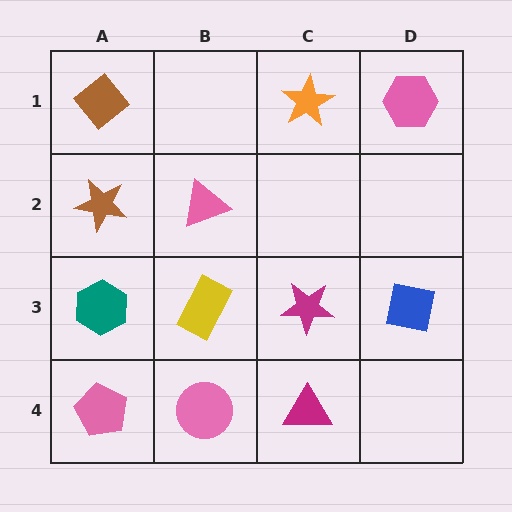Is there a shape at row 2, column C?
No, that cell is empty.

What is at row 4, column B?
A pink circle.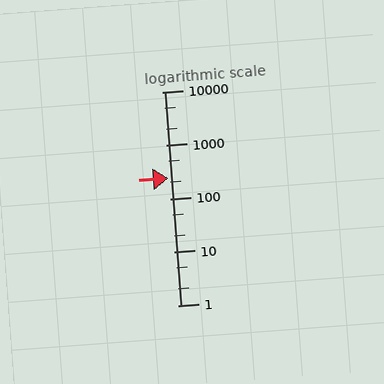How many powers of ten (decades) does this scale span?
The scale spans 4 decades, from 1 to 10000.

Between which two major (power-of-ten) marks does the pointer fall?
The pointer is between 100 and 1000.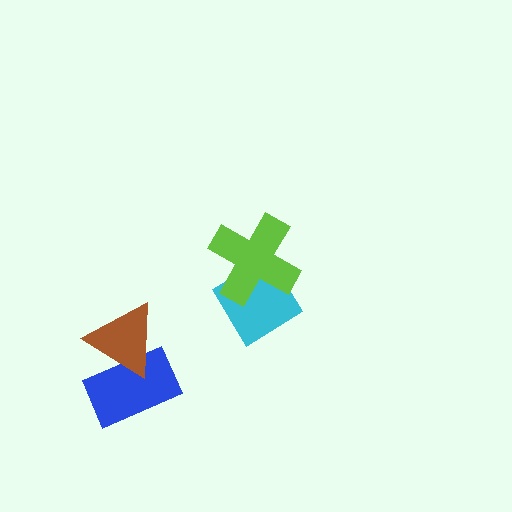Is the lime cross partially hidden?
No, no other shape covers it.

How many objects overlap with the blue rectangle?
1 object overlaps with the blue rectangle.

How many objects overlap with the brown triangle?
1 object overlaps with the brown triangle.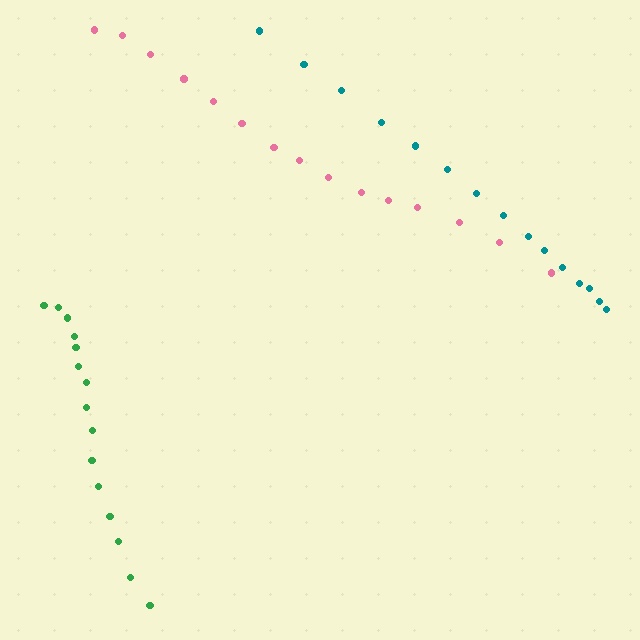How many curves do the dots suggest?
There are 3 distinct paths.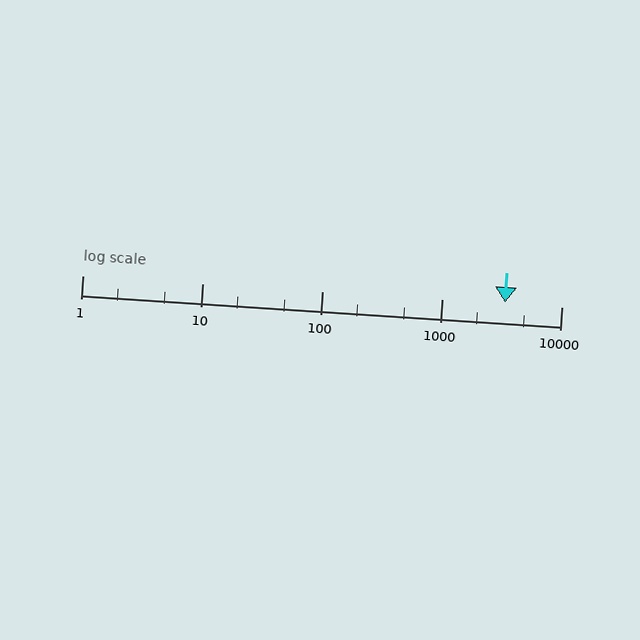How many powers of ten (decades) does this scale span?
The scale spans 4 decades, from 1 to 10000.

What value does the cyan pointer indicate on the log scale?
The pointer indicates approximately 3400.